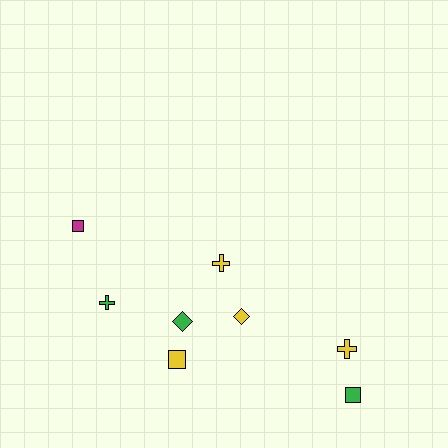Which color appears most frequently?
Yellow, with 4 objects.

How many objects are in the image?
There are 8 objects.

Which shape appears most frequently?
Cross, with 3 objects.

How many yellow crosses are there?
There are 2 yellow crosses.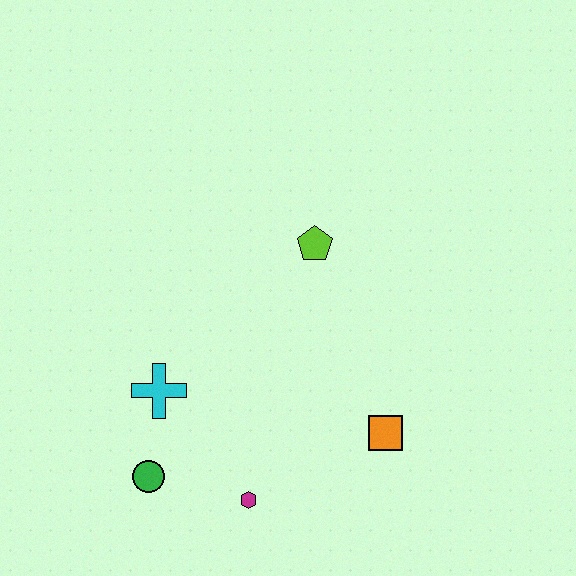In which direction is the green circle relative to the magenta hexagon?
The green circle is to the left of the magenta hexagon.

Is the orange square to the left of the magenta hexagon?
No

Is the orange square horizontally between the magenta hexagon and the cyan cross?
No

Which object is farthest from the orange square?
The green circle is farthest from the orange square.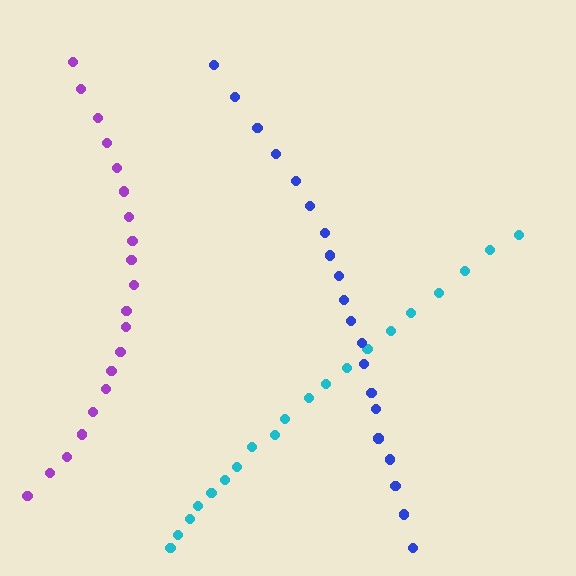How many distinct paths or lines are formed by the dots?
There are 3 distinct paths.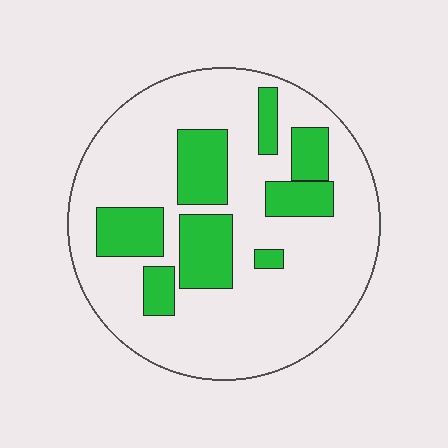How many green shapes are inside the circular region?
8.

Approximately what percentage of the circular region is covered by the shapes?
Approximately 25%.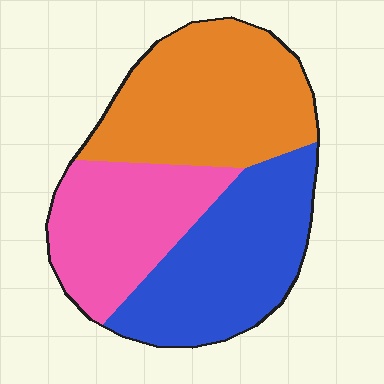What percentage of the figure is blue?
Blue takes up about one third (1/3) of the figure.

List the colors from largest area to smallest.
From largest to smallest: orange, blue, pink.